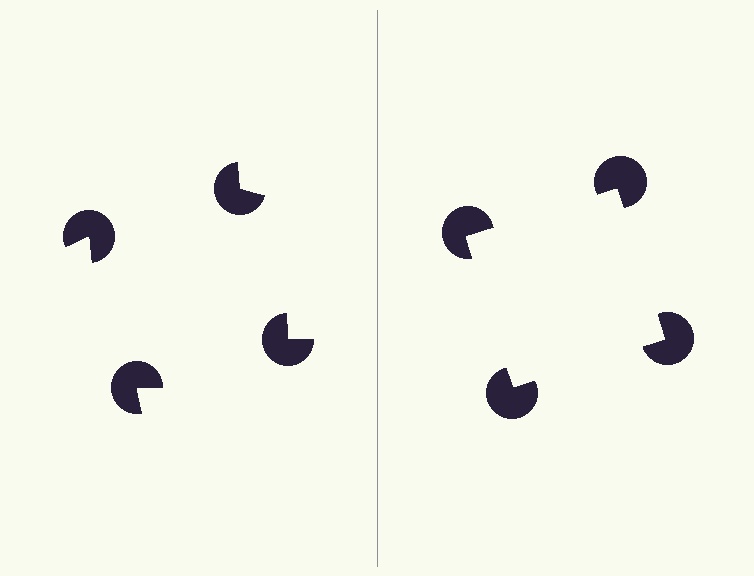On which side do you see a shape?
An illusory square appears on the right side. On the left side the wedge cuts are rotated, so no coherent shape forms.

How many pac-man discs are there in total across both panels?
8 — 4 on each side.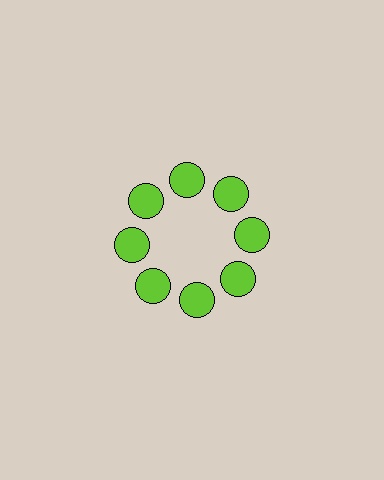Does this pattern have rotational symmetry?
Yes, this pattern has 8-fold rotational symmetry. It looks the same after rotating 45 degrees around the center.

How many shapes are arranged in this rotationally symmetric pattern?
There are 8 shapes, arranged in 8 groups of 1.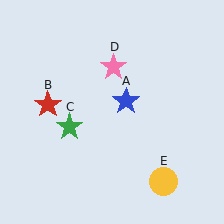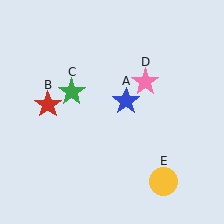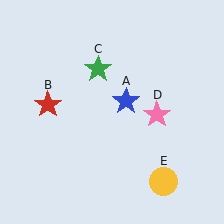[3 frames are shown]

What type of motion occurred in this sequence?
The green star (object C), pink star (object D) rotated clockwise around the center of the scene.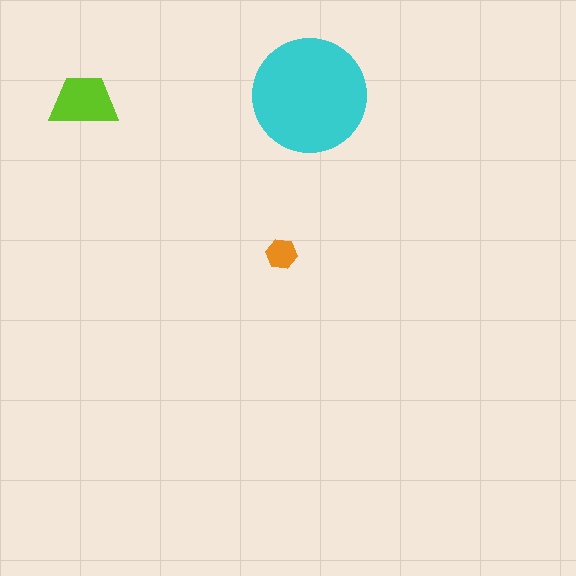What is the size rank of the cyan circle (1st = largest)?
1st.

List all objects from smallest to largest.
The orange hexagon, the lime trapezoid, the cyan circle.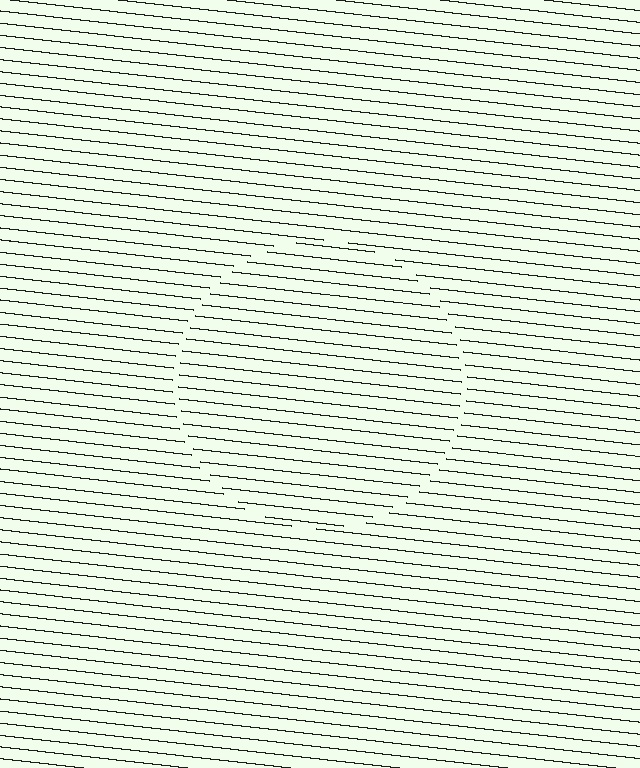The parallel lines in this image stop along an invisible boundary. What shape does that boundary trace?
An illusory circle. The interior of the shape contains the same grating, shifted by half a period — the contour is defined by the phase discontinuity where line-ends from the inner and outer gratings abut.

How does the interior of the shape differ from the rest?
The interior of the shape contains the same grating, shifted by half a period — the contour is defined by the phase discontinuity where line-ends from the inner and outer gratings abut.